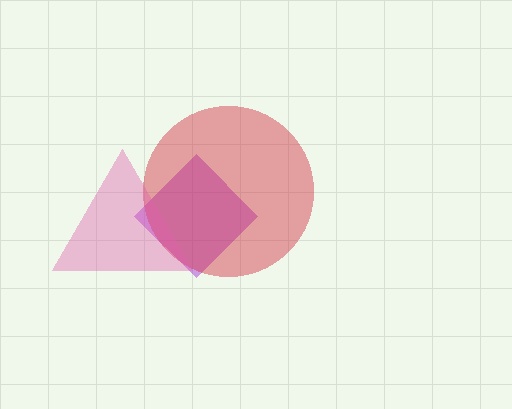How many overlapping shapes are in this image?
There are 3 overlapping shapes in the image.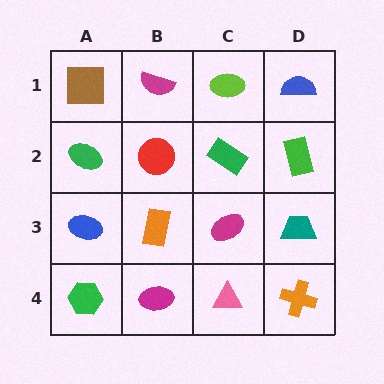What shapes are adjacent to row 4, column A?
A blue ellipse (row 3, column A), a magenta ellipse (row 4, column B).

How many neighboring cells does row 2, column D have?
3.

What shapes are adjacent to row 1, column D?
A green rectangle (row 2, column D), a lime ellipse (row 1, column C).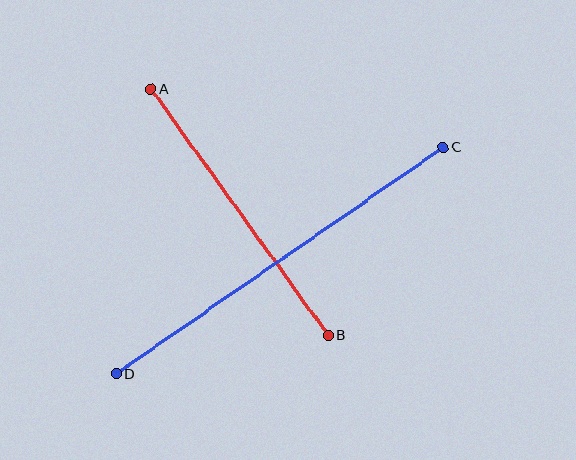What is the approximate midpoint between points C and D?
The midpoint is at approximately (279, 261) pixels.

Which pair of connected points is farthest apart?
Points C and D are farthest apart.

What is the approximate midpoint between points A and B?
The midpoint is at approximately (240, 213) pixels.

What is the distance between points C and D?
The distance is approximately 398 pixels.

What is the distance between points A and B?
The distance is approximately 303 pixels.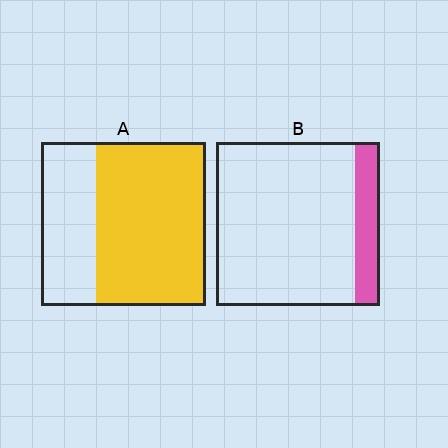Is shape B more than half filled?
No.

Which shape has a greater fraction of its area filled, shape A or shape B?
Shape A.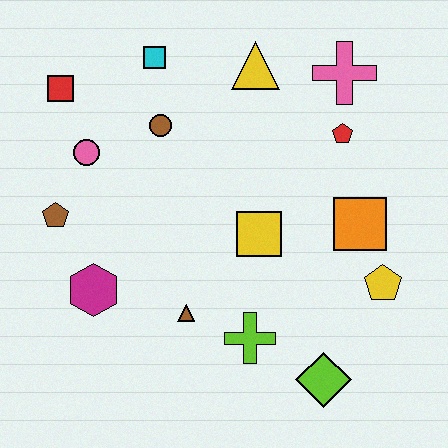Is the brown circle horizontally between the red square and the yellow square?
Yes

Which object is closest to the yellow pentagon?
The orange square is closest to the yellow pentagon.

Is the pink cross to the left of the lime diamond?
No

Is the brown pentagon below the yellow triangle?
Yes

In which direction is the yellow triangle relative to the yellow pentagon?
The yellow triangle is above the yellow pentagon.